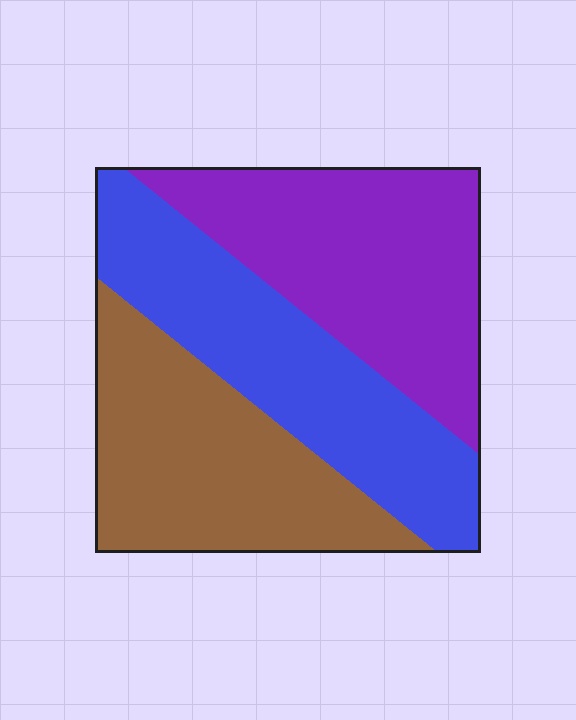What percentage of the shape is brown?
Brown takes up about one third (1/3) of the shape.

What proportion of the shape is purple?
Purple takes up between a quarter and a half of the shape.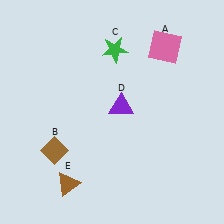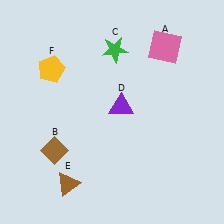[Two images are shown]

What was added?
A yellow pentagon (F) was added in Image 2.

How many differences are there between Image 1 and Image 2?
There is 1 difference between the two images.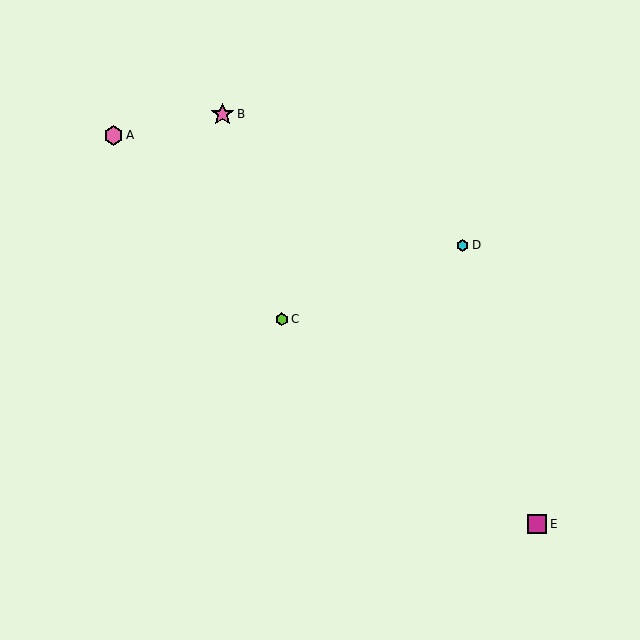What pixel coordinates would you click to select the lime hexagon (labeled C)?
Click at (282, 319) to select the lime hexagon C.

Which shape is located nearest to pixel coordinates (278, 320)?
The lime hexagon (labeled C) at (282, 319) is nearest to that location.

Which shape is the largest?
The pink star (labeled B) is the largest.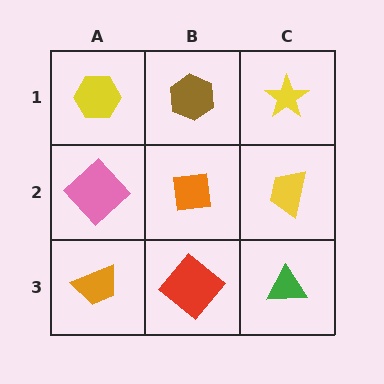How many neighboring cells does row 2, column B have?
4.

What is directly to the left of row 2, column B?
A pink diamond.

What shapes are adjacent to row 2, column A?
A yellow hexagon (row 1, column A), an orange trapezoid (row 3, column A), an orange square (row 2, column B).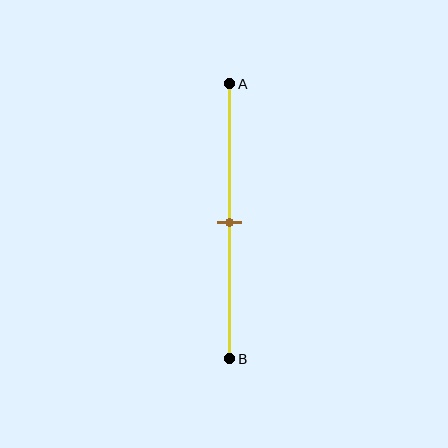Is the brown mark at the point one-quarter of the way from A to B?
No, the mark is at about 50% from A, not at the 25% one-quarter point.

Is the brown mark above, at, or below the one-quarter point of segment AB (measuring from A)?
The brown mark is below the one-quarter point of segment AB.